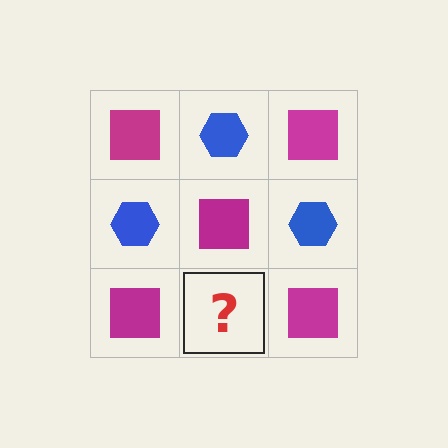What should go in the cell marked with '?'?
The missing cell should contain a blue hexagon.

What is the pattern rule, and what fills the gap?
The rule is that it alternates magenta square and blue hexagon in a checkerboard pattern. The gap should be filled with a blue hexagon.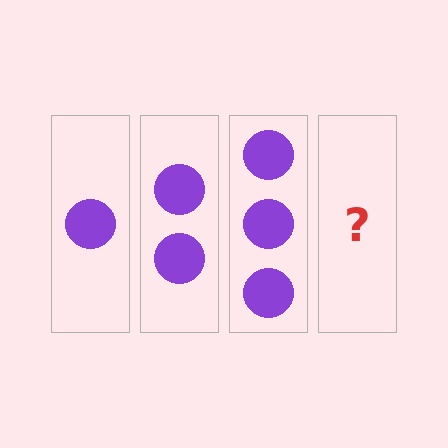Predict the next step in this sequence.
The next step is 4 circles.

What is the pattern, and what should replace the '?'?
The pattern is that each step adds one more circle. The '?' should be 4 circles.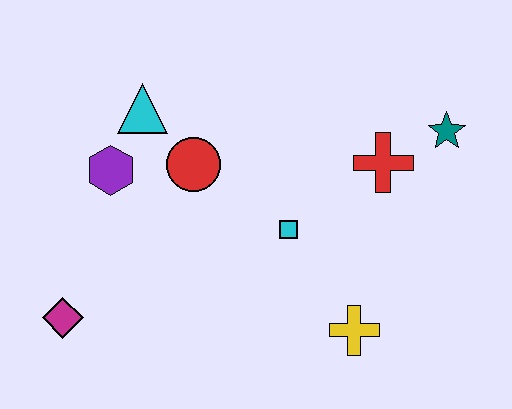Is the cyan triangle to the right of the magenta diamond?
Yes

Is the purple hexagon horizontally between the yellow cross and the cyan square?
No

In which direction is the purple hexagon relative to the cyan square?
The purple hexagon is to the left of the cyan square.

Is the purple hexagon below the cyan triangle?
Yes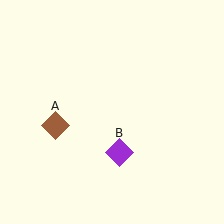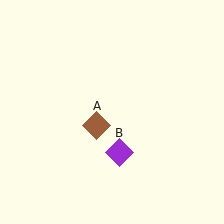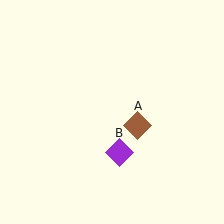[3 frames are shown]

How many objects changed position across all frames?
1 object changed position: brown diamond (object A).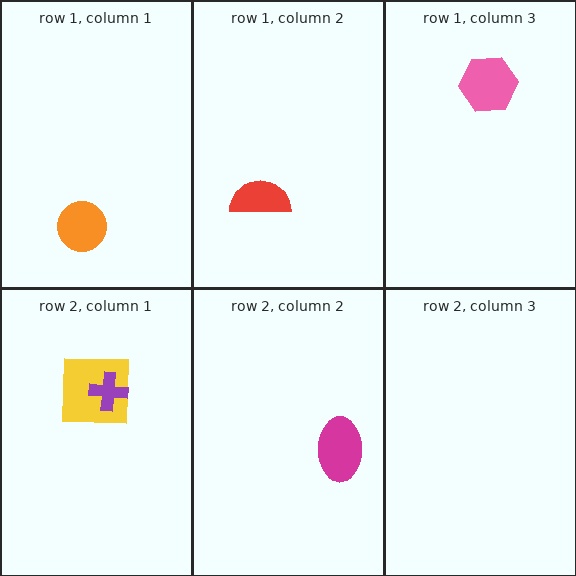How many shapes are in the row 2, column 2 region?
1.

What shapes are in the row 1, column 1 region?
The orange circle.